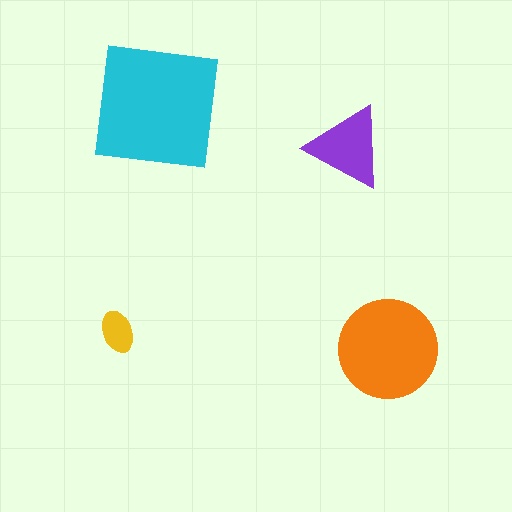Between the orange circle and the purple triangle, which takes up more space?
The orange circle.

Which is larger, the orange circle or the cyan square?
The cyan square.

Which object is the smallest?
The yellow ellipse.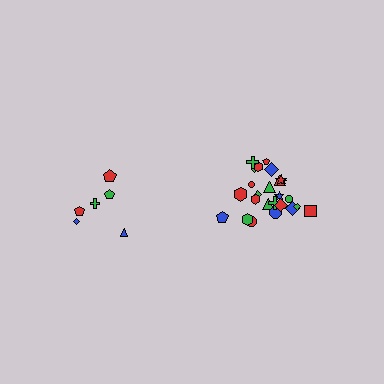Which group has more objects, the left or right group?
The right group.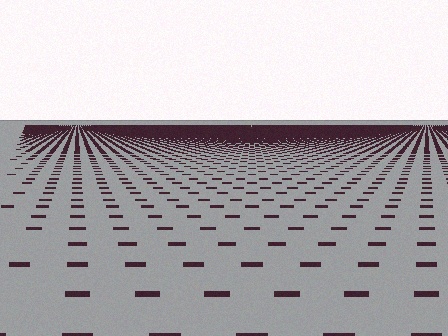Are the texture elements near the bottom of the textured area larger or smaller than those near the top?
Larger. Near the bottom, elements are closer to the viewer and appear at a bigger on-screen size.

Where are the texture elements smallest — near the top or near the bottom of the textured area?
Near the top.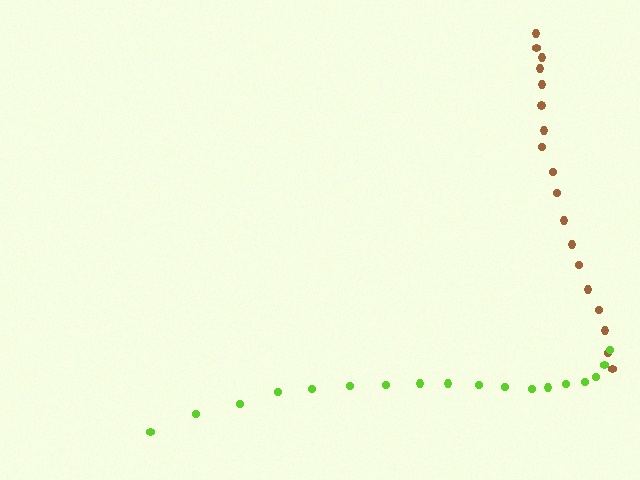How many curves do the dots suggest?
There are 2 distinct paths.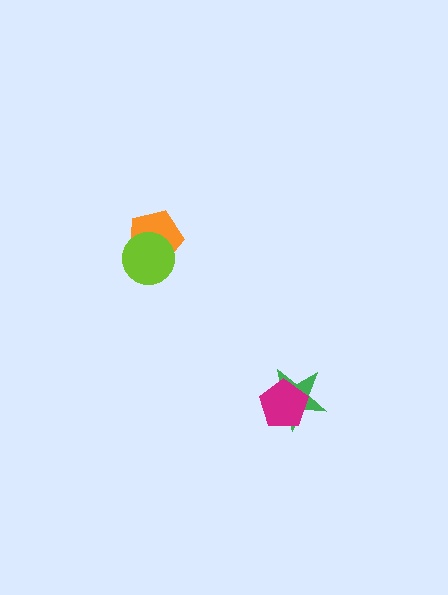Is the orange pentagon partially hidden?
Yes, it is partially covered by another shape.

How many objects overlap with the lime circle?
1 object overlaps with the lime circle.